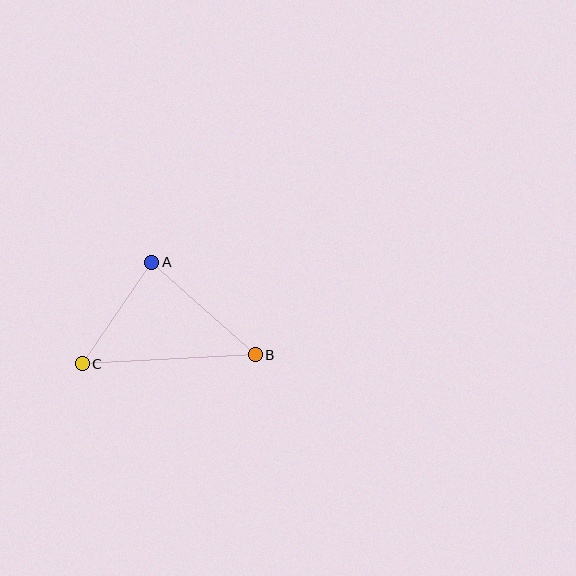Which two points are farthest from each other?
Points B and C are farthest from each other.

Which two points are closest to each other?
Points A and C are closest to each other.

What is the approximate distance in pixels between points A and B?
The distance between A and B is approximately 139 pixels.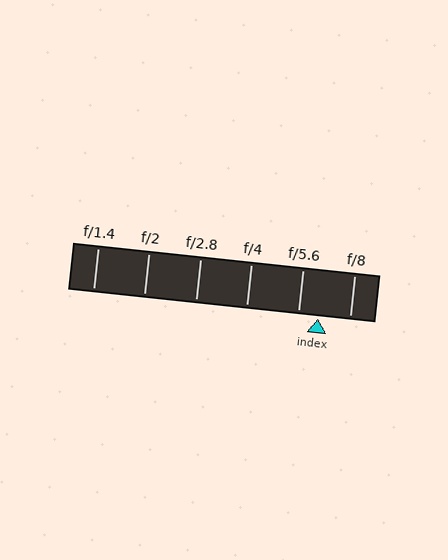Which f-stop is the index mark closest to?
The index mark is closest to f/5.6.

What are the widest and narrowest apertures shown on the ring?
The widest aperture shown is f/1.4 and the narrowest is f/8.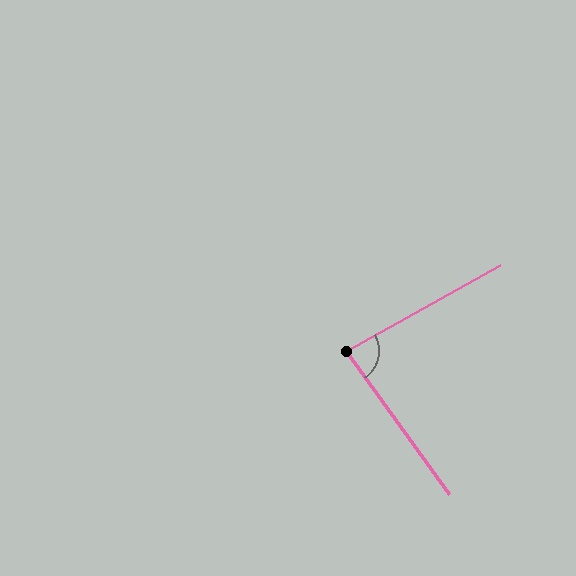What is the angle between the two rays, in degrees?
Approximately 83 degrees.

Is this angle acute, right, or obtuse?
It is acute.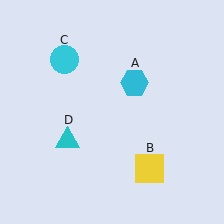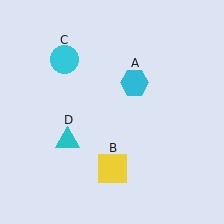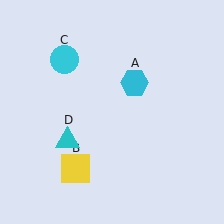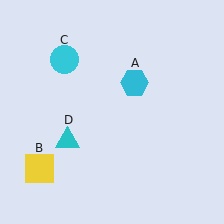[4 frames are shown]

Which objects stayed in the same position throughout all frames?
Cyan hexagon (object A) and cyan circle (object C) and cyan triangle (object D) remained stationary.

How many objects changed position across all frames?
1 object changed position: yellow square (object B).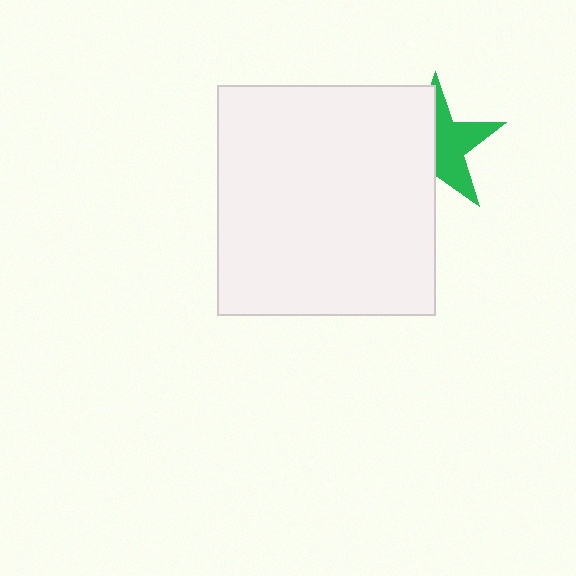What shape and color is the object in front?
The object in front is a white rectangle.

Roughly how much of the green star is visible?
About half of it is visible (roughly 51%).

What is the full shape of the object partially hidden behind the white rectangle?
The partially hidden object is a green star.